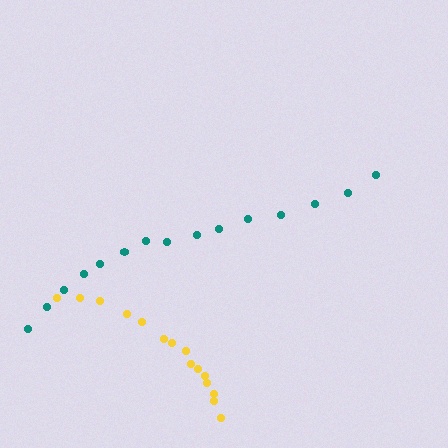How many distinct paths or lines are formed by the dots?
There are 2 distinct paths.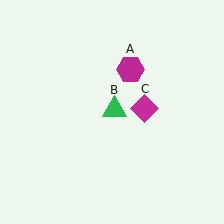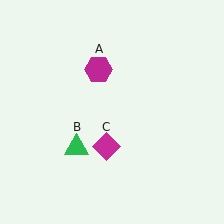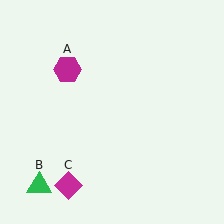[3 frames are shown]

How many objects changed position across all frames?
3 objects changed position: magenta hexagon (object A), green triangle (object B), magenta diamond (object C).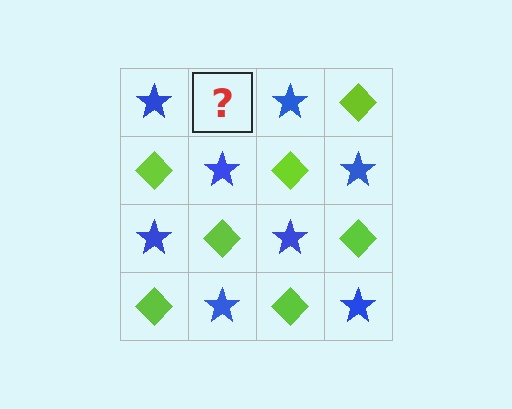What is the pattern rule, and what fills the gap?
The rule is that it alternates blue star and lime diamond in a checkerboard pattern. The gap should be filled with a lime diamond.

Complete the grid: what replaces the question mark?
The question mark should be replaced with a lime diamond.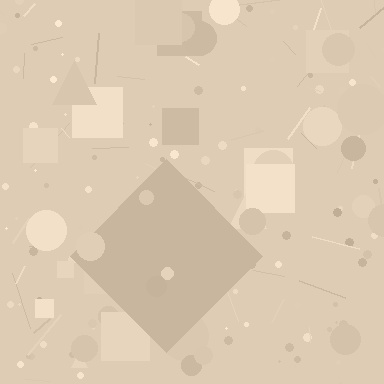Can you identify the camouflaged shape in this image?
The camouflaged shape is a diamond.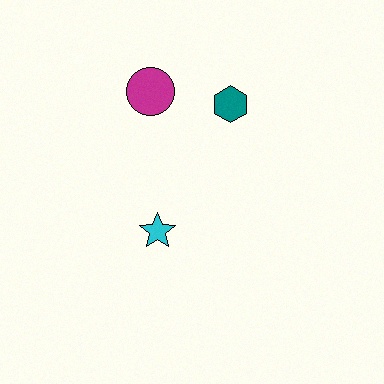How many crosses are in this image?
There are no crosses.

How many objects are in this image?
There are 3 objects.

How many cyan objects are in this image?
There is 1 cyan object.